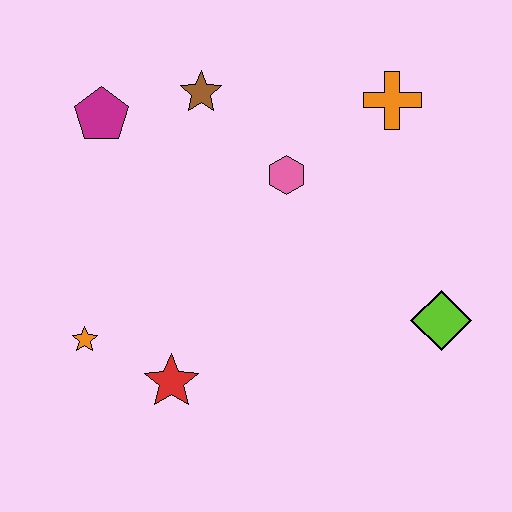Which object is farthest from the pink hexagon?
The orange star is farthest from the pink hexagon.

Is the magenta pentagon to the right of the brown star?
No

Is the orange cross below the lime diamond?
No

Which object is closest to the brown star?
The magenta pentagon is closest to the brown star.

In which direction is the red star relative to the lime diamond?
The red star is to the left of the lime diamond.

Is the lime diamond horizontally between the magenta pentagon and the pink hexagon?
No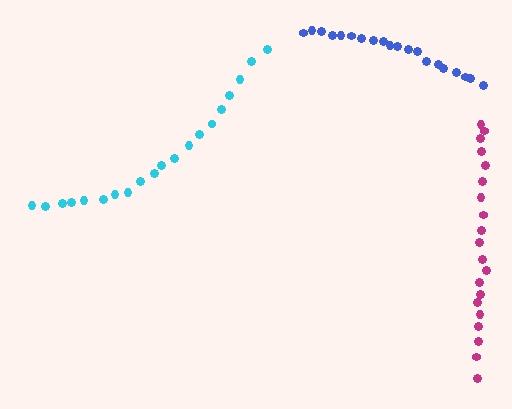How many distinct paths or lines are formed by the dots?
There are 3 distinct paths.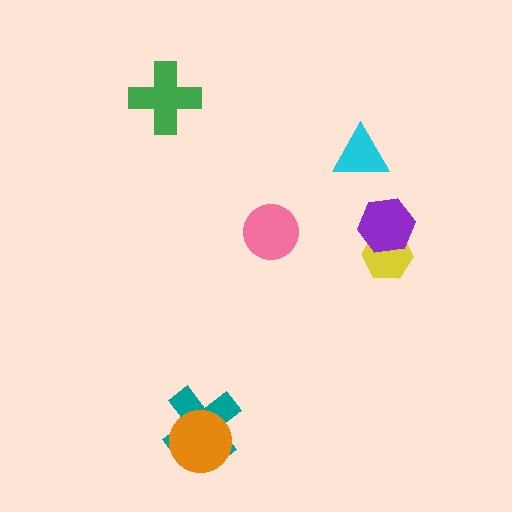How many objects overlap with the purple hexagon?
1 object overlaps with the purple hexagon.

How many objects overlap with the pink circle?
0 objects overlap with the pink circle.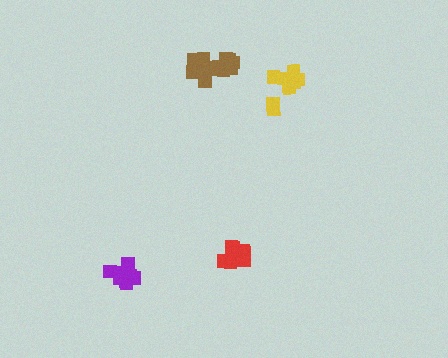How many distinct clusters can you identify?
There are 4 distinct clusters.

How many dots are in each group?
Group 1: 14 dots, Group 2: 8 dots, Group 3: 13 dots, Group 4: 10 dots (45 total).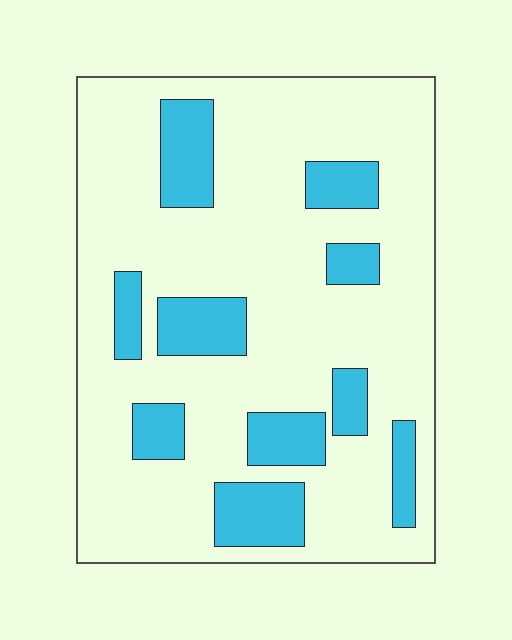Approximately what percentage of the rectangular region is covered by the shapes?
Approximately 20%.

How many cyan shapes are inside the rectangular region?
10.